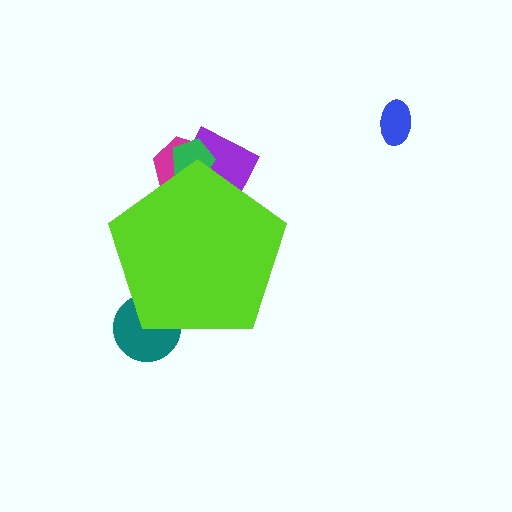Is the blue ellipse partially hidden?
No, the blue ellipse is fully visible.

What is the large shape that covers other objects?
A lime pentagon.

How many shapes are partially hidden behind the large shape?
4 shapes are partially hidden.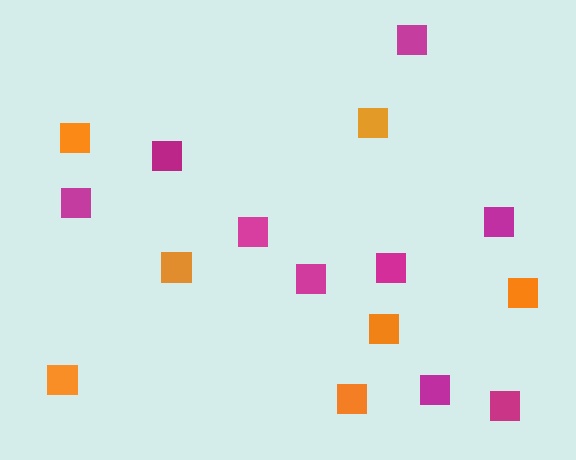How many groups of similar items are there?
There are 2 groups: one group of orange squares (7) and one group of magenta squares (9).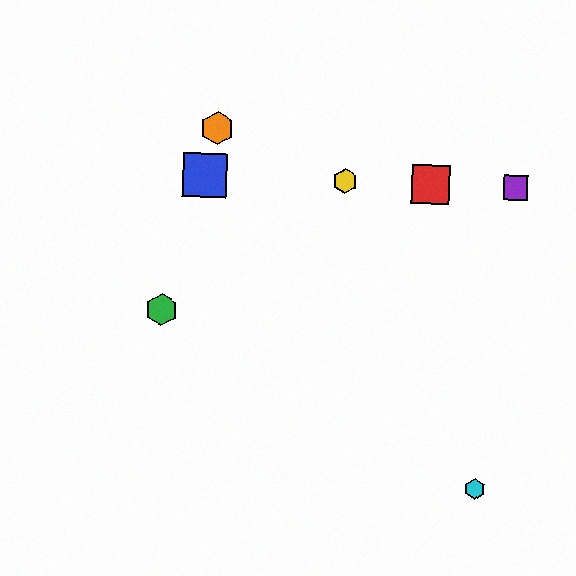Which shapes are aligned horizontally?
The red square, the blue square, the yellow hexagon, the purple square are aligned horizontally.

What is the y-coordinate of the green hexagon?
The green hexagon is at y≈310.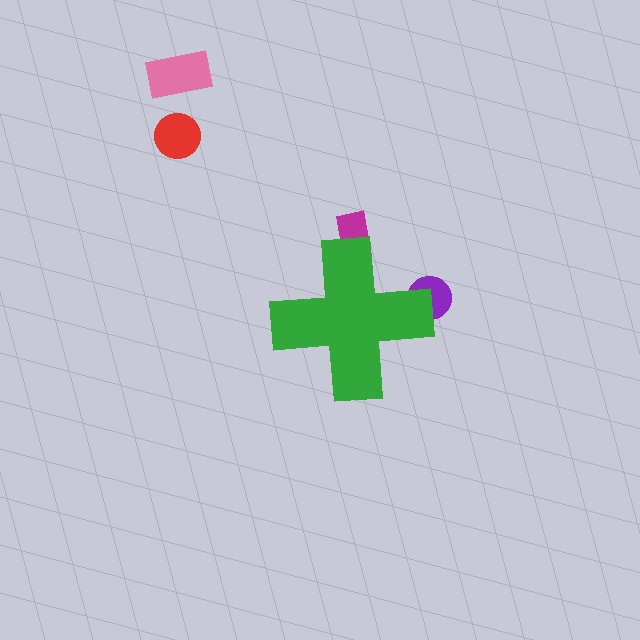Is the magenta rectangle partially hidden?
Yes, the magenta rectangle is partially hidden behind the green cross.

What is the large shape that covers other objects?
A green cross.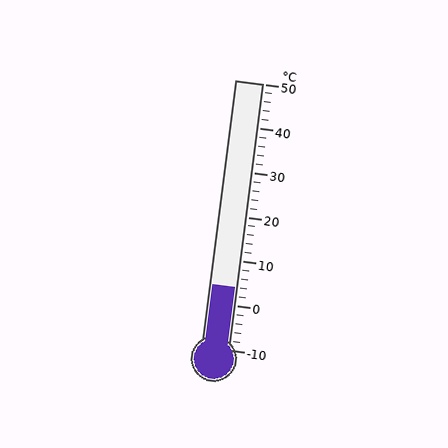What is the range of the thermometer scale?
The thermometer scale ranges from -10°C to 50°C.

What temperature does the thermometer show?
The thermometer shows approximately 4°C.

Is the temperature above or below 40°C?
The temperature is below 40°C.